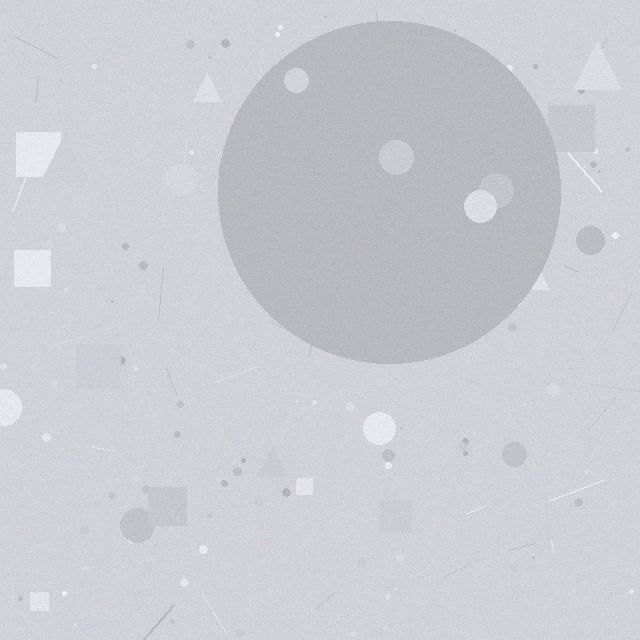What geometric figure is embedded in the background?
A circle is embedded in the background.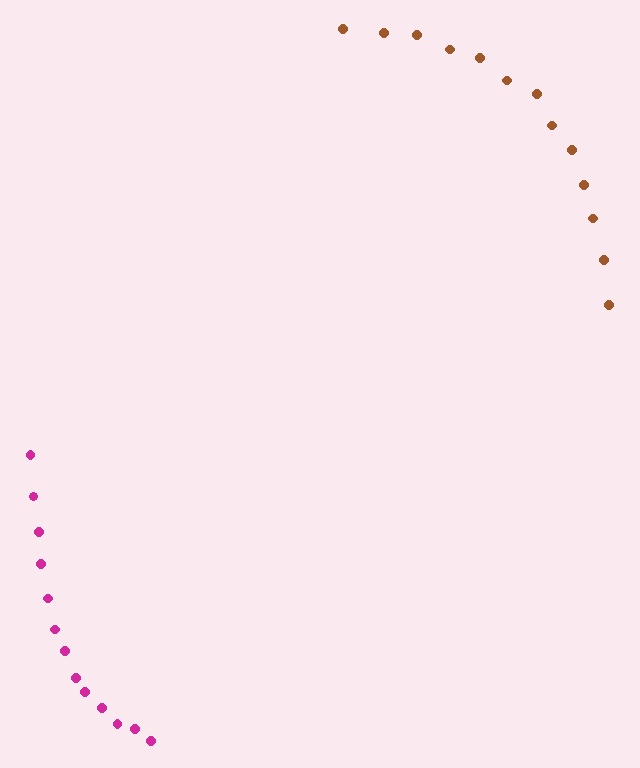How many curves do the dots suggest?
There are 2 distinct paths.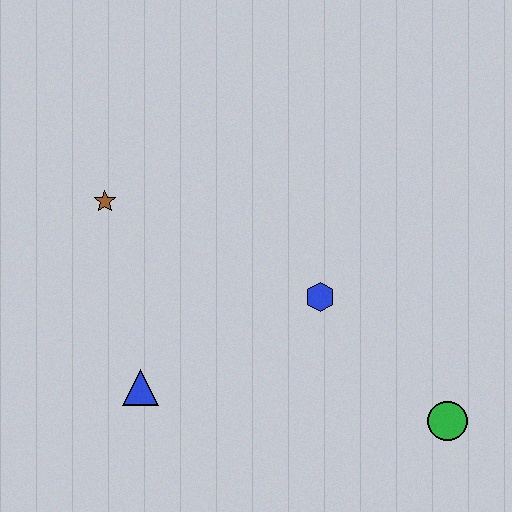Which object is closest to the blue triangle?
The brown star is closest to the blue triangle.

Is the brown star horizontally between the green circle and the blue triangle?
No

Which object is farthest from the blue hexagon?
The brown star is farthest from the blue hexagon.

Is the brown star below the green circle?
No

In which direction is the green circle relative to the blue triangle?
The green circle is to the right of the blue triangle.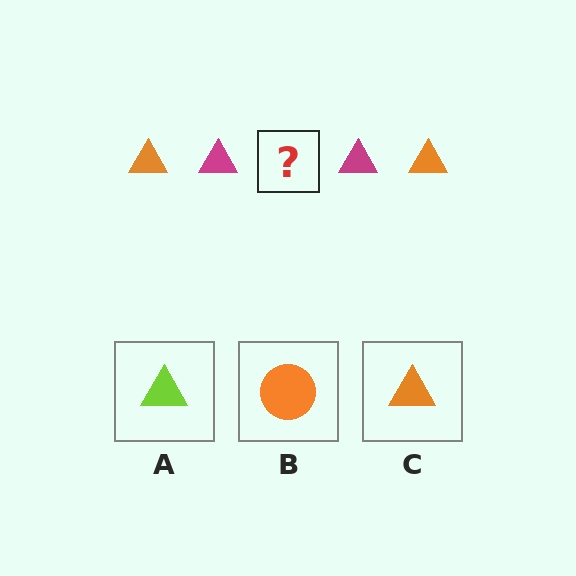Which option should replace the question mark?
Option C.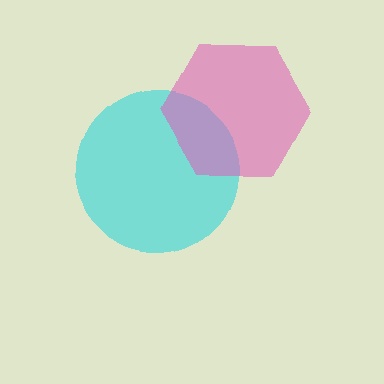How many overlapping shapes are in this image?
There are 2 overlapping shapes in the image.